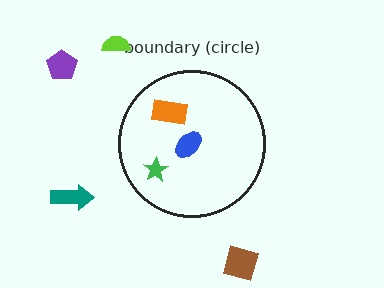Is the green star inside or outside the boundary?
Inside.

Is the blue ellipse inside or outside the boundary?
Inside.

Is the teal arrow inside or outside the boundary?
Outside.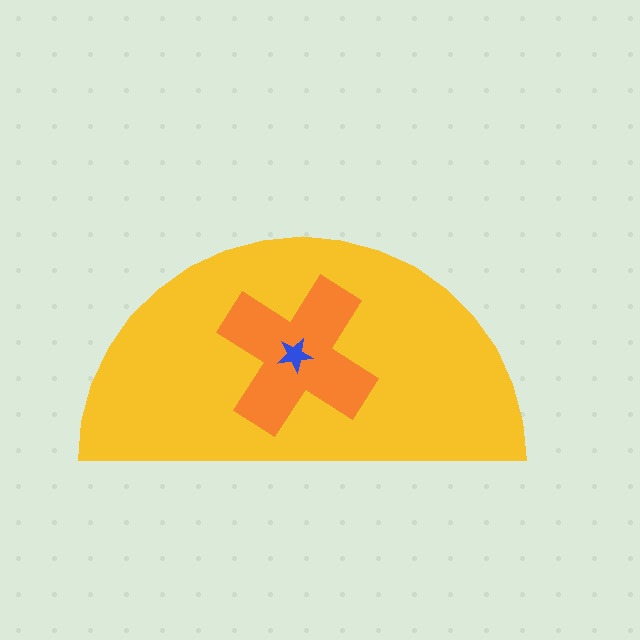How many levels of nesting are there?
3.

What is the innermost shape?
The blue star.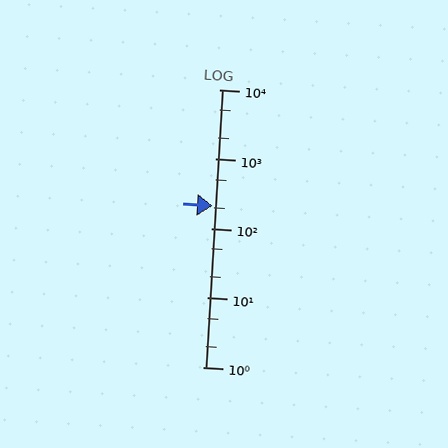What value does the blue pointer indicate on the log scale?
The pointer indicates approximately 210.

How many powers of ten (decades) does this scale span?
The scale spans 4 decades, from 1 to 10000.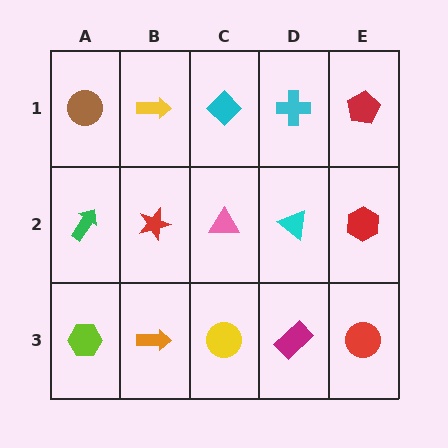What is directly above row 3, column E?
A red hexagon.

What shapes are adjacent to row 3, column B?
A red star (row 2, column B), a lime hexagon (row 3, column A), a yellow circle (row 3, column C).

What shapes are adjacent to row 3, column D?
A cyan triangle (row 2, column D), a yellow circle (row 3, column C), a red circle (row 3, column E).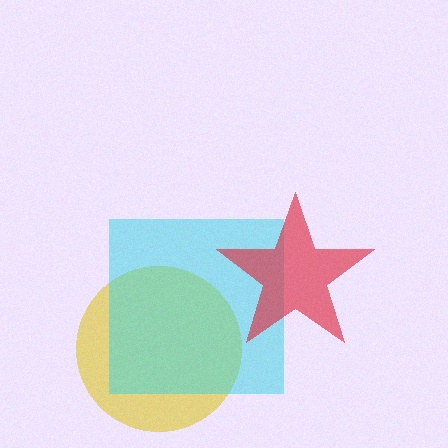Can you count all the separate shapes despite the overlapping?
Yes, there are 3 separate shapes.